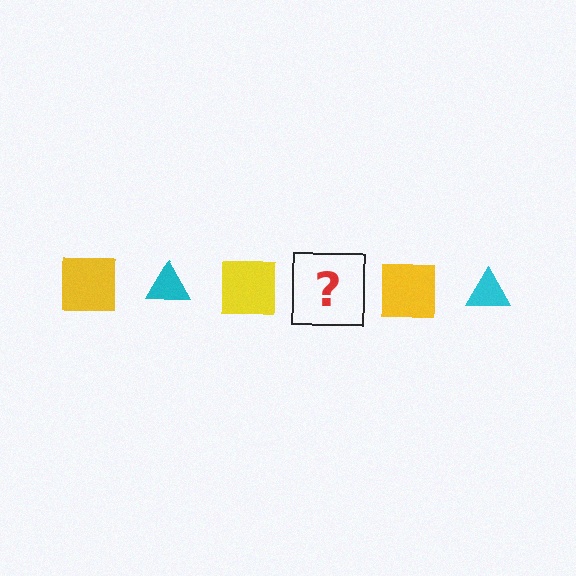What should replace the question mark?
The question mark should be replaced with a cyan triangle.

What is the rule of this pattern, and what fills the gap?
The rule is that the pattern alternates between yellow square and cyan triangle. The gap should be filled with a cyan triangle.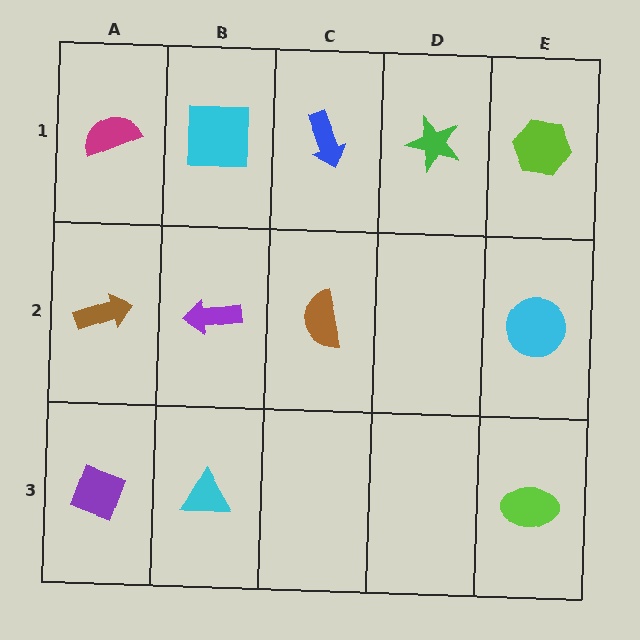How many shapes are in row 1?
5 shapes.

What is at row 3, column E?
A lime ellipse.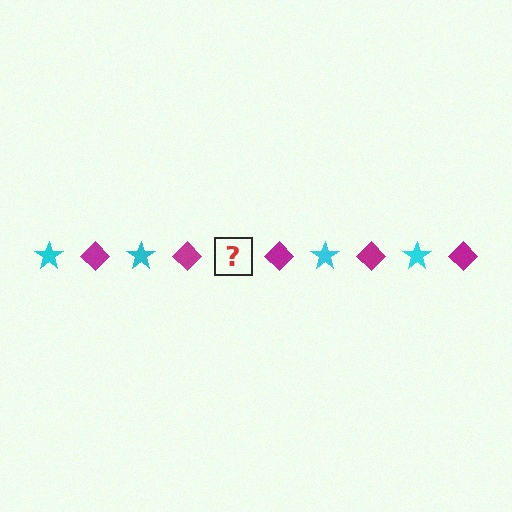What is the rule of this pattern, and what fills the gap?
The rule is that the pattern alternates between cyan star and magenta diamond. The gap should be filled with a cyan star.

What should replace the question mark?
The question mark should be replaced with a cyan star.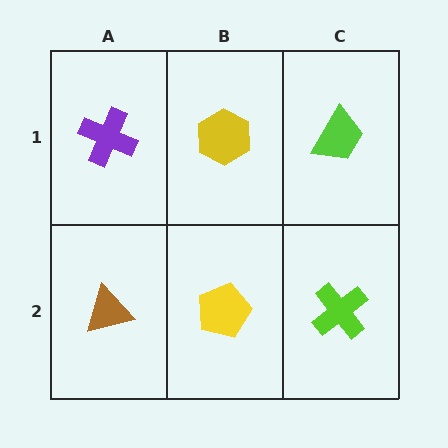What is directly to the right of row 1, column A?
A yellow hexagon.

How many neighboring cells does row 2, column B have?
3.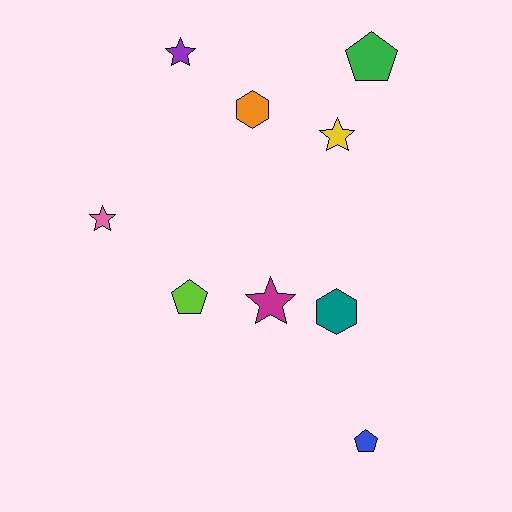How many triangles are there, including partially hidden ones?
There are no triangles.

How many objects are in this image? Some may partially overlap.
There are 9 objects.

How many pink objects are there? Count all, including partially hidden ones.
There is 1 pink object.